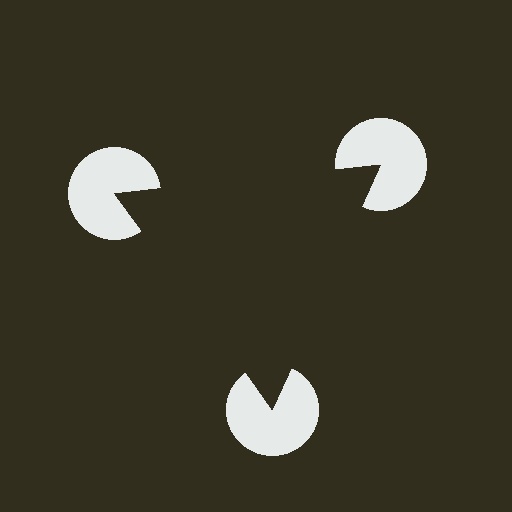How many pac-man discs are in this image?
There are 3 — one at each vertex of the illusory triangle.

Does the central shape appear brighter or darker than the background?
It typically appears slightly darker than the background, even though no actual brightness change is drawn.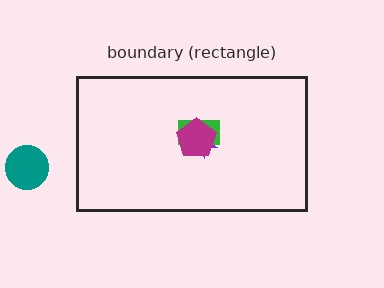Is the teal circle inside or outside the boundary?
Outside.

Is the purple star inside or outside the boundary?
Inside.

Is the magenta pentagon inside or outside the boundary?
Inside.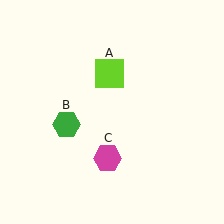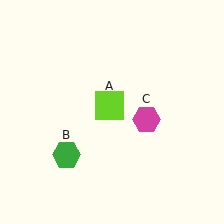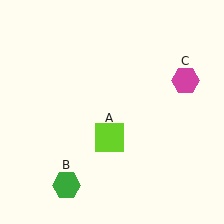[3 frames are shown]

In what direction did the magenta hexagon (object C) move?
The magenta hexagon (object C) moved up and to the right.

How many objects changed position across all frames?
3 objects changed position: lime square (object A), green hexagon (object B), magenta hexagon (object C).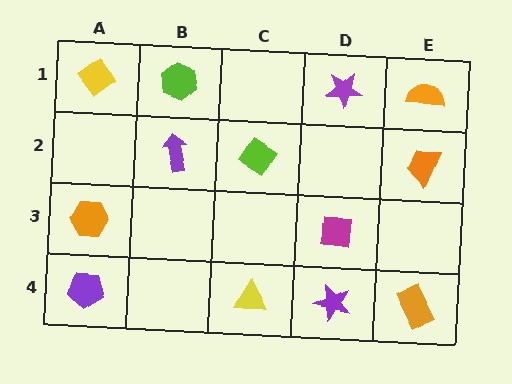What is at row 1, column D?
A purple star.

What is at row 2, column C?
A lime diamond.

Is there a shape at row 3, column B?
No, that cell is empty.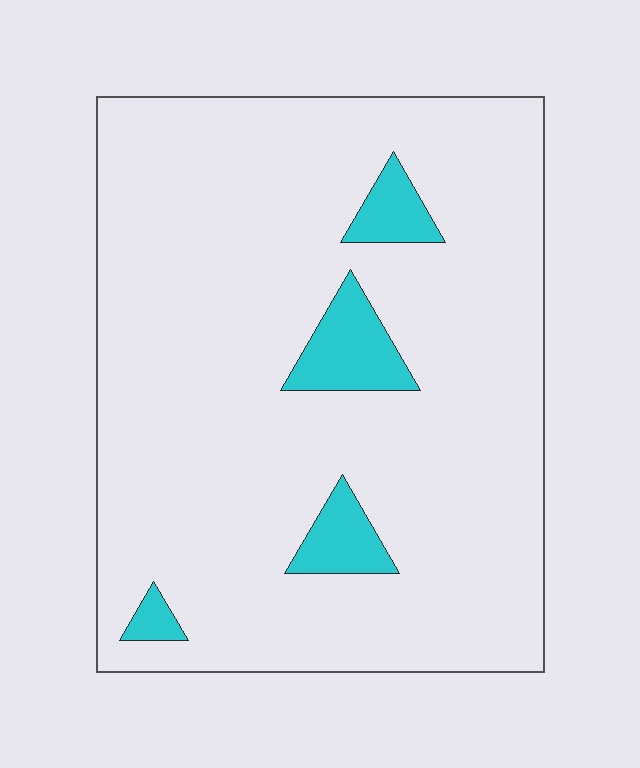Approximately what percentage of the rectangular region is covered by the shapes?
Approximately 10%.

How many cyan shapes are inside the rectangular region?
4.